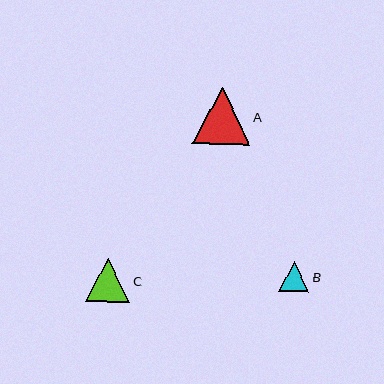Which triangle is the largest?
Triangle A is the largest with a size of approximately 58 pixels.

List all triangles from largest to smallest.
From largest to smallest: A, C, B.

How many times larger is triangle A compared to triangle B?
Triangle A is approximately 1.9 times the size of triangle B.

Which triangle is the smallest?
Triangle B is the smallest with a size of approximately 31 pixels.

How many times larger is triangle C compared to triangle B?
Triangle C is approximately 1.5 times the size of triangle B.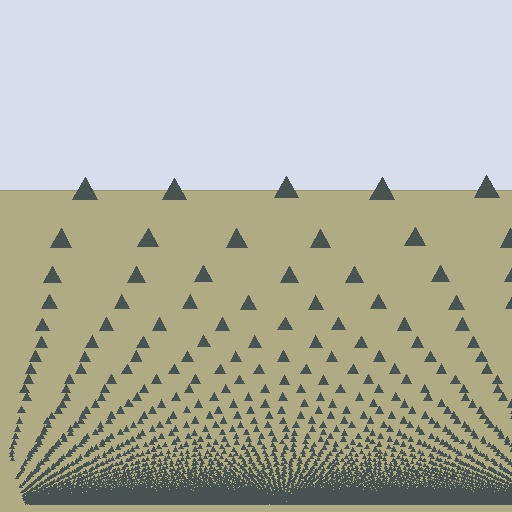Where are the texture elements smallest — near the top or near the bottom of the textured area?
Near the bottom.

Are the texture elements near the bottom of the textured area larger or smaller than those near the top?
Smaller. The gradient is inverted — elements near the bottom are smaller and denser.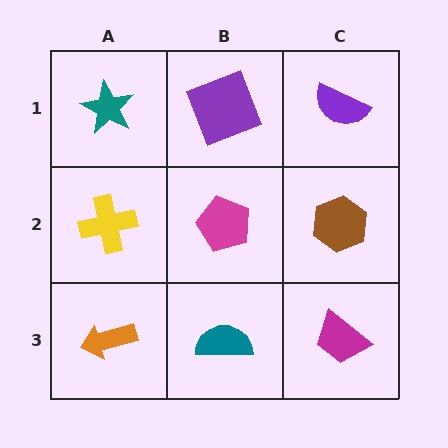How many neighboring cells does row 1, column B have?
3.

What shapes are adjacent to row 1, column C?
A brown hexagon (row 2, column C), a purple square (row 1, column B).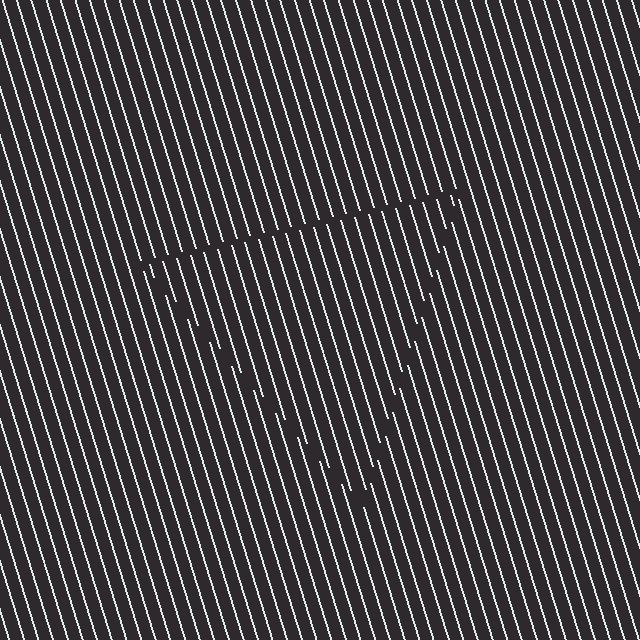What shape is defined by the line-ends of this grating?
An illusory triangle. The interior of the shape contains the same grating, shifted by half a period — the contour is defined by the phase discontinuity where line-ends from the inner and outer gratings abut.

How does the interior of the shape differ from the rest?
The interior of the shape contains the same grating, shifted by half a period — the contour is defined by the phase discontinuity where line-ends from the inner and outer gratings abut.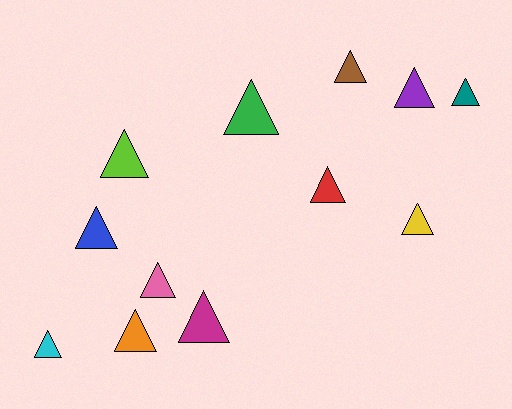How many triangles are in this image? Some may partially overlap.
There are 12 triangles.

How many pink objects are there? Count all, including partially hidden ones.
There is 1 pink object.